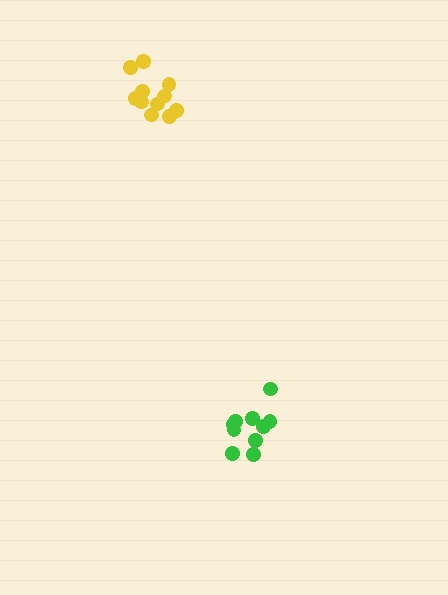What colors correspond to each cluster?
The clusters are colored: green, yellow.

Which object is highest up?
The yellow cluster is topmost.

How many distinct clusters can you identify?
There are 2 distinct clusters.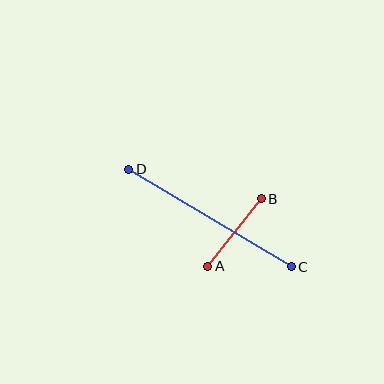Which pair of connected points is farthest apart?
Points C and D are farthest apart.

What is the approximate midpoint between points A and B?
The midpoint is at approximately (234, 232) pixels.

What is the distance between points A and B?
The distance is approximately 86 pixels.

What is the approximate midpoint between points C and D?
The midpoint is at approximately (210, 218) pixels.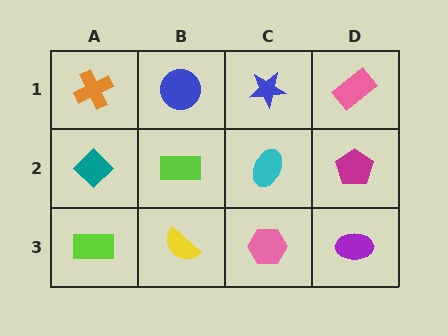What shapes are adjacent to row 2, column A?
An orange cross (row 1, column A), a lime rectangle (row 3, column A), a lime rectangle (row 2, column B).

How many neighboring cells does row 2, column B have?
4.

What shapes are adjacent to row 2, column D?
A pink rectangle (row 1, column D), a purple ellipse (row 3, column D), a cyan ellipse (row 2, column C).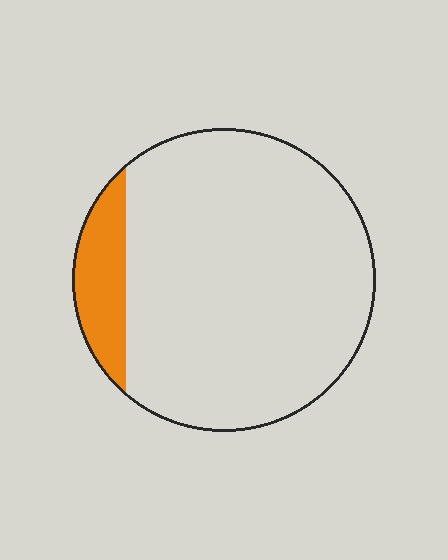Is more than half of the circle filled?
No.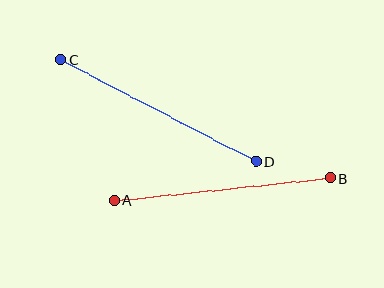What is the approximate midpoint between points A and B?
The midpoint is at approximately (222, 189) pixels.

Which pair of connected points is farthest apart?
Points C and D are farthest apart.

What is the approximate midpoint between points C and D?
The midpoint is at approximately (158, 110) pixels.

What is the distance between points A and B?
The distance is approximately 218 pixels.